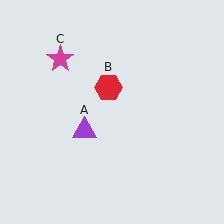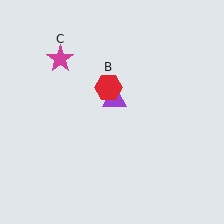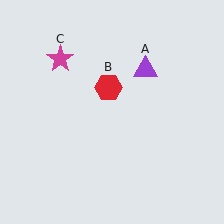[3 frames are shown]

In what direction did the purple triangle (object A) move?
The purple triangle (object A) moved up and to the right.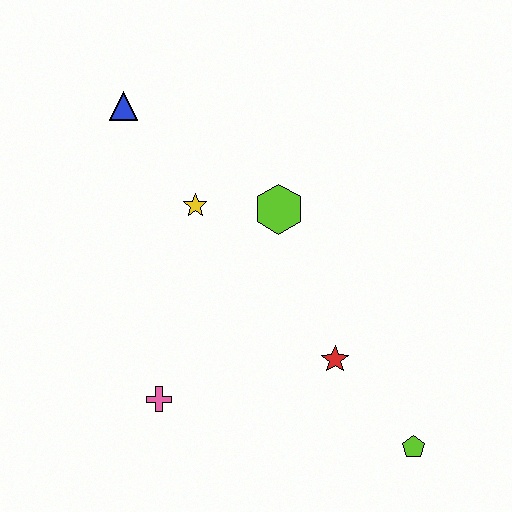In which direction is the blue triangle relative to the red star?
The blue triangle is above the red star.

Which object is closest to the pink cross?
The red star is closest to the pink cross.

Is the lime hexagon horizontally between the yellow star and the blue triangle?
No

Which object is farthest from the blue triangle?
The lime pentagon is farthest from the blue triangle.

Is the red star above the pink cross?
Yes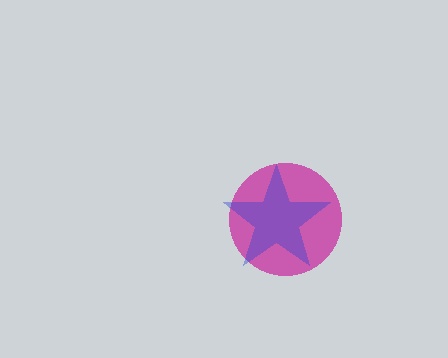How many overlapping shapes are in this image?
There are 2 overlapping shapes in the image.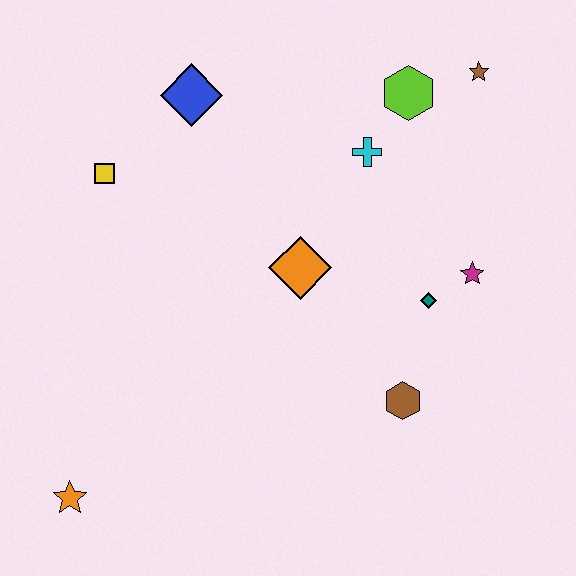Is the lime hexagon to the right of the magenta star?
No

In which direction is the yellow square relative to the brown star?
The yellow square is to the left of the brown star.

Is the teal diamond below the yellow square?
Yes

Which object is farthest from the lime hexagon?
The orange star is farthest from the lime hexagon.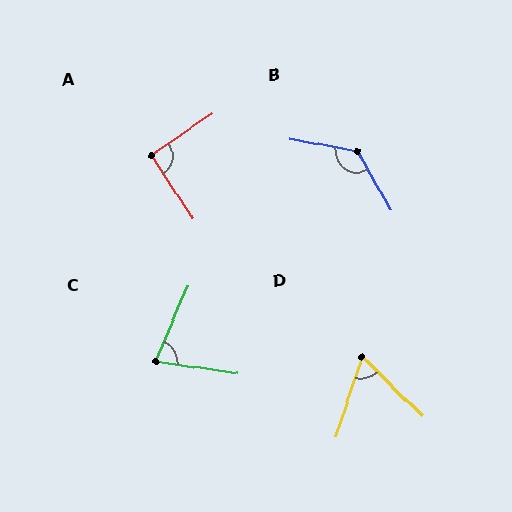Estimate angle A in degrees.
Approximately 91 degrees.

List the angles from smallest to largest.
D (63°), C (76°), A (91°), B (131°).